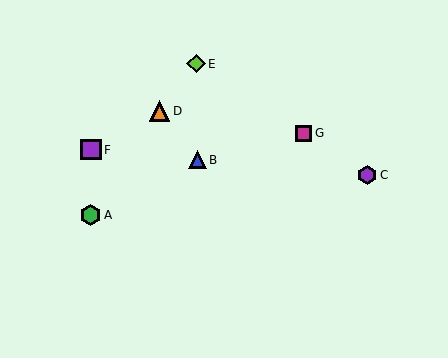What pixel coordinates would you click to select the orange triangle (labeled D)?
Click at (159, 111) to select the orange triangle D.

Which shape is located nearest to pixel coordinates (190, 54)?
The lime diamond (labeled E) at (196, 64) is nearest to that location.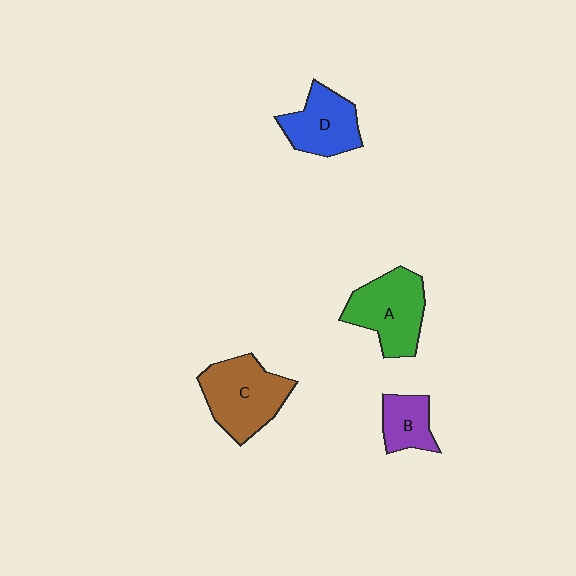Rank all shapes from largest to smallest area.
From largest to smallest: C (brown), A (green), D (blue), B (purple).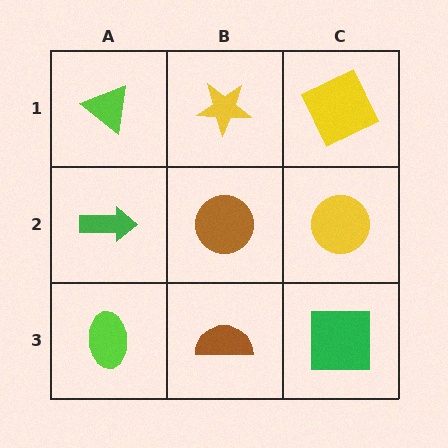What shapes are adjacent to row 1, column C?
A yellow circle (row 2, column C), a yellow star (row 1, column B).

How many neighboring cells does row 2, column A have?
3.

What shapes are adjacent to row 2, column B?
A yellow star (row 1, column B), a brown semicircle (row 3, column B), a green arrow (row 2, column A), a yellow circle (row 2, column C).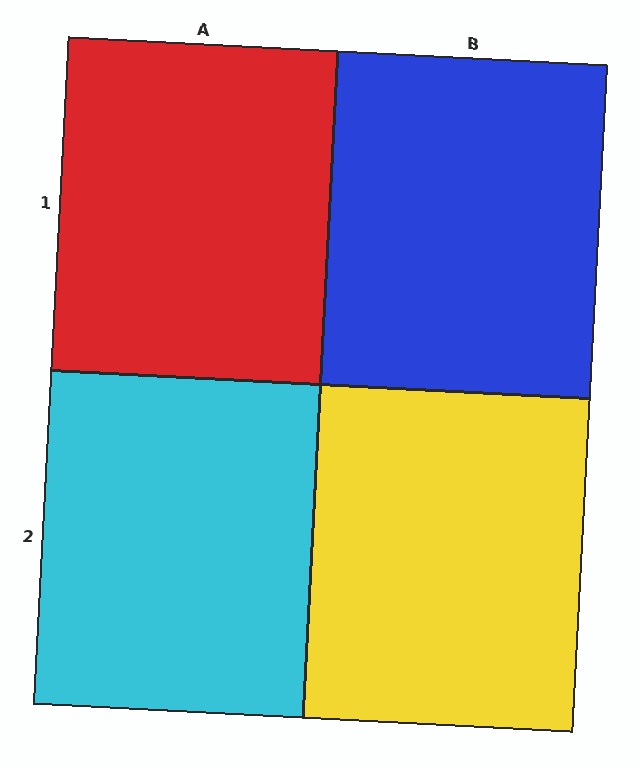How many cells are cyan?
1 cell is cyan.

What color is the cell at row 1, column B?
Blue.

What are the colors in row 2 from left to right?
Cyan, yellow.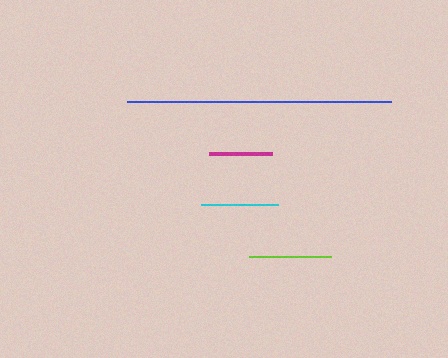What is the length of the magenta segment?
The magenta segment is approximately 63 pixels long.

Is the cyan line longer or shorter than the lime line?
The lime line is longer than the cyan line.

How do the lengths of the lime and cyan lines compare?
The lime and cyan lines are approximately the same length.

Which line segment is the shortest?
The magenta line is the shortest at approximately 63 pixels.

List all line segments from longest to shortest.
From longest to shortest: blue, lime, cyan, magenta.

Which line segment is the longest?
The blue line is the longest at approximately 265 pixels.